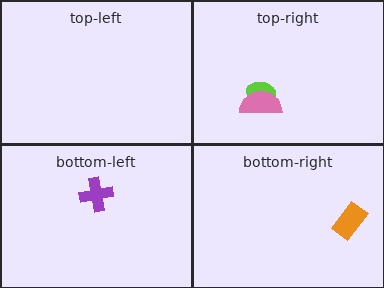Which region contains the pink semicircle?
The top-right region.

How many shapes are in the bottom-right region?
1.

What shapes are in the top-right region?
The lime ellipse, the pink semicircle.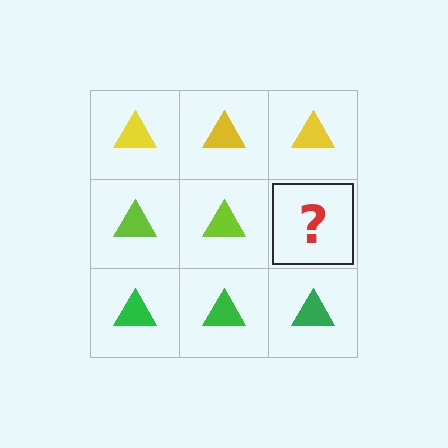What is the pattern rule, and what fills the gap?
The rule is that each row has a consistent color. The gap should be filled with a lime triangle.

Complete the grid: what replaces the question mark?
The question mark should be replaced with a lime triangle.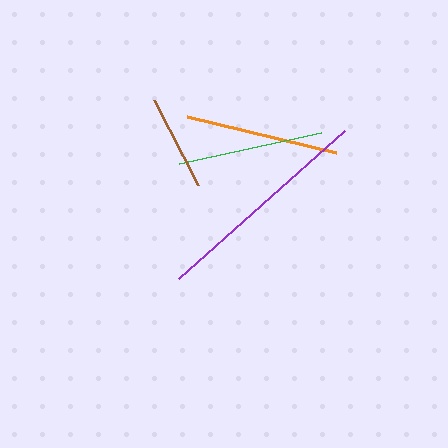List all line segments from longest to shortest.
From longest to shortest: purple, orange, green, brown.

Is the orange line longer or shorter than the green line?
The orange line is longer than the green line.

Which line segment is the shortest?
The brown line is the shortest at approximately 96 pixels.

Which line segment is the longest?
The purple line is the longest at approximately 222 pixels.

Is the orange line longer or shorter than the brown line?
The orange line is longer than the brown line.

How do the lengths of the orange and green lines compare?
The orange and green lines are approximately the same length.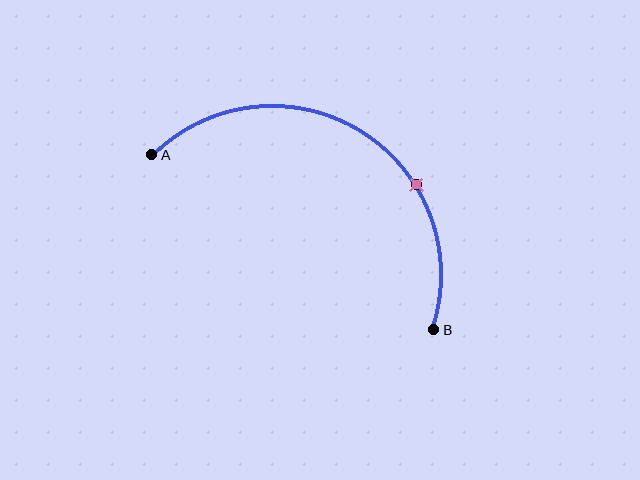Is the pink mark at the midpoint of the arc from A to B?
No. The pink mark lies on the arc but is closer to endpoint B. The arc midpoint would be at the point on the curve equidistant along the arc from both A and B.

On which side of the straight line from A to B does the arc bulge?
The arc bulges above the straight line connecting A and B.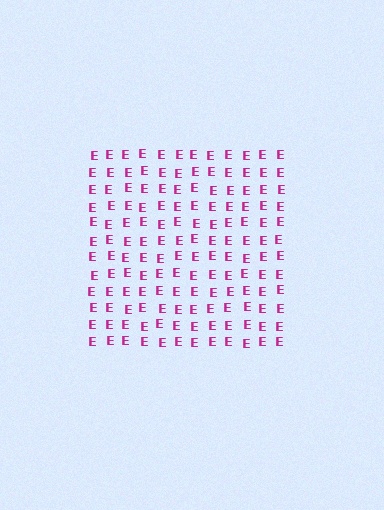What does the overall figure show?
The overall figure shows a square.